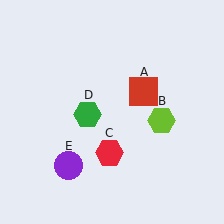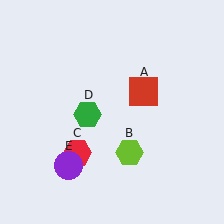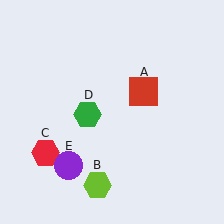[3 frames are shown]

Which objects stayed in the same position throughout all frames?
Red square (object A) and green hexagon (object D) and purple circle (object E) remained stationary.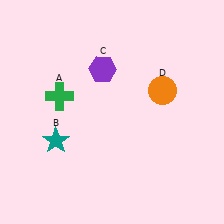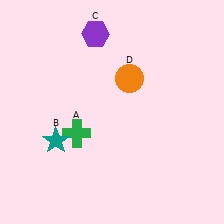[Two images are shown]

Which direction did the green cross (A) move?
The green cross (A) moved down.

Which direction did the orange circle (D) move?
The orange circle (D) moved left.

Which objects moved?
The objects that moved are: the green cross (A), the purple hexagon (C), the orange circle (D).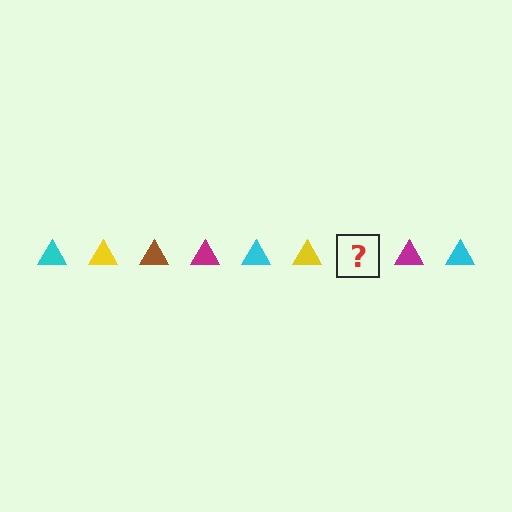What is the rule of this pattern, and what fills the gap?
The rule is that the pattern cycles through cyan, yellow, brown, magenta triangles. The gap should be filled with a brown triangle.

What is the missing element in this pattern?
The missing element is a brown triangle.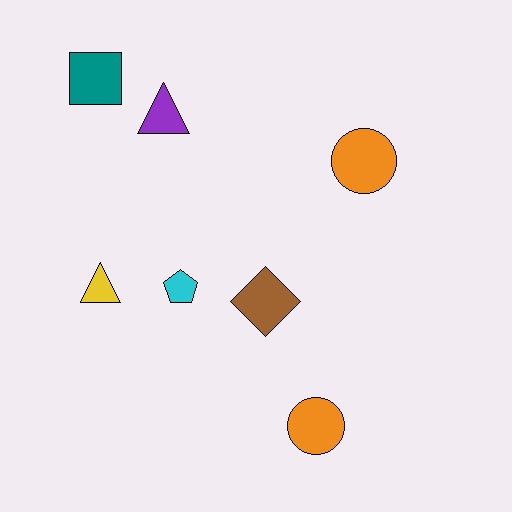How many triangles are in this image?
There are 2 triangles.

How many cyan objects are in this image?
There is 1 cyan object.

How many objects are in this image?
There are 7 objects.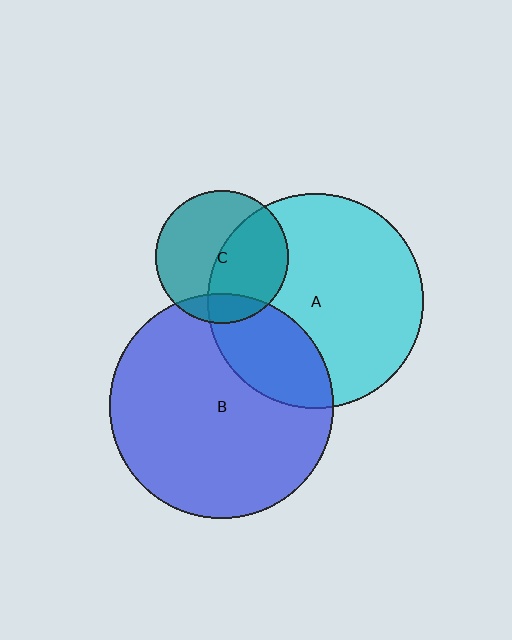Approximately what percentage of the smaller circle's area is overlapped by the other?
Approximately 25%.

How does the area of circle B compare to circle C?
Approximately 2.8 times.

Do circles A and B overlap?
Yes.